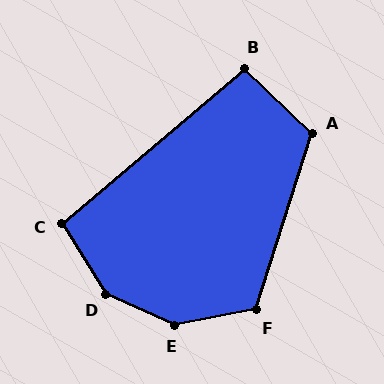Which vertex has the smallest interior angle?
B, at approximately 96 degrees.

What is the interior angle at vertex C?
Approximately 99 degrees (obtuse).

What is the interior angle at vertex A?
Approximately 116 degrees (obtuse).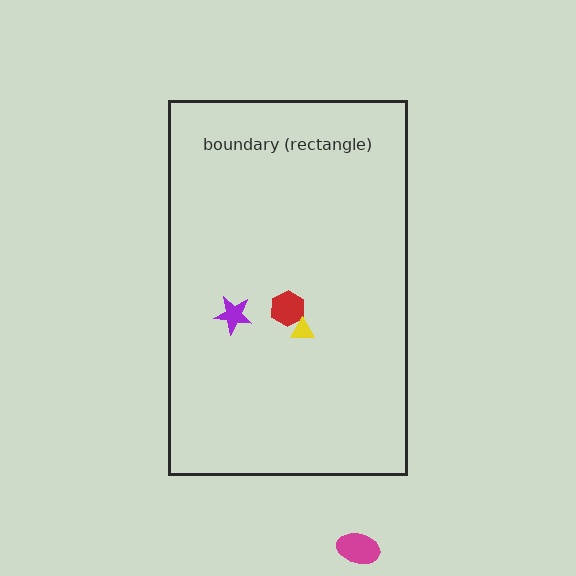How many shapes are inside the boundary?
3 inside, 1 outside.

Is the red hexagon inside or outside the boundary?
Inside.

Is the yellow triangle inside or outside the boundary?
Inside.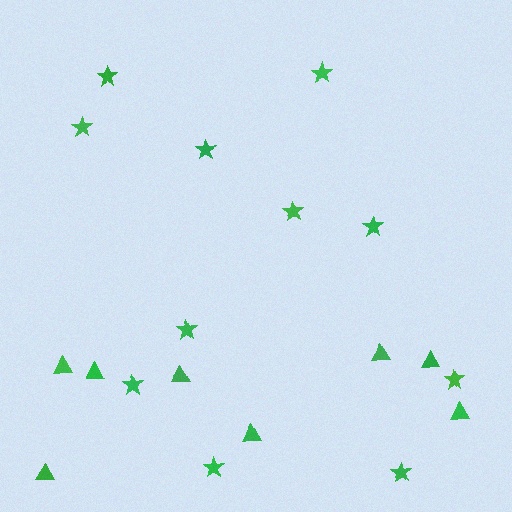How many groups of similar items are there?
There are 2 groups: one group of stars (11) and one group of triangles (8).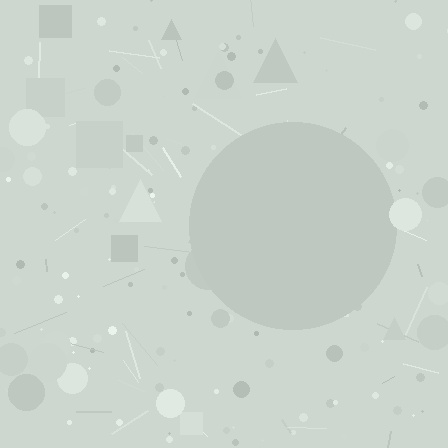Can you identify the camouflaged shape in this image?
The camouflaged shape is a circle.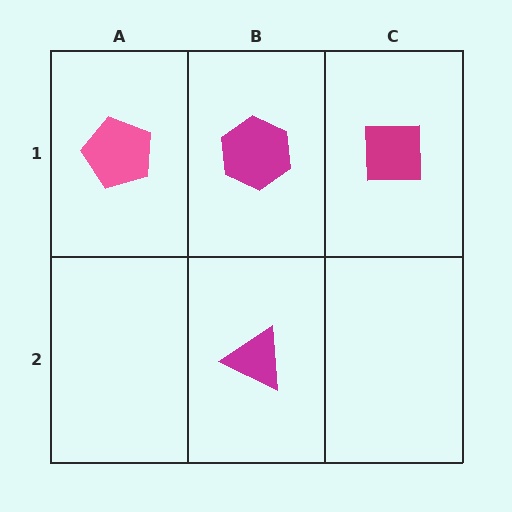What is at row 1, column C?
A magenta square.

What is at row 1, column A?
A pink pentagon.